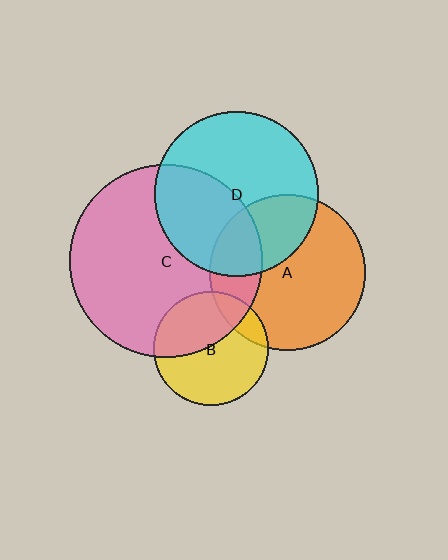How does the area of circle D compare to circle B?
Approximately 2.1 times.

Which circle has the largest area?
Circle C (pink).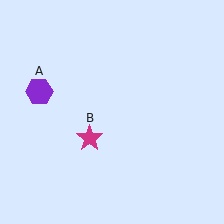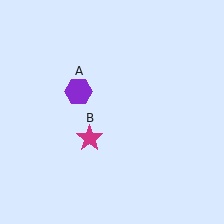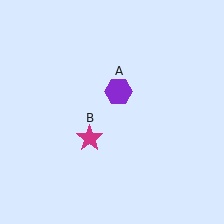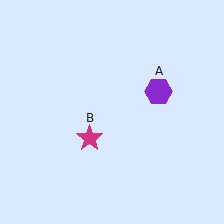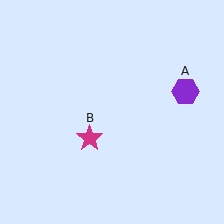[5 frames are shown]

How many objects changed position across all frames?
1 object changed position: purple hexagon (object A).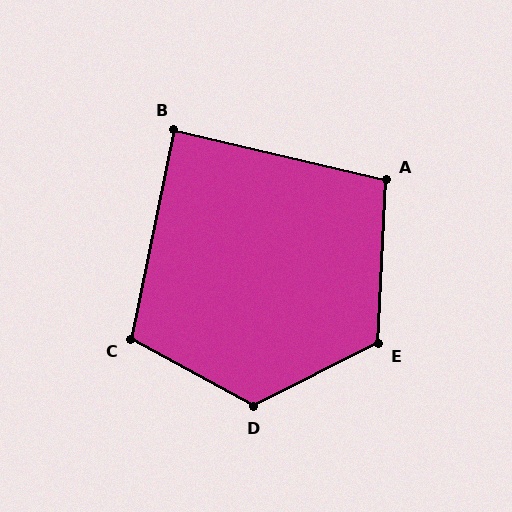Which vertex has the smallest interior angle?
B, at approximately 88 degrees.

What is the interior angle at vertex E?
Approximately 119 degrees (obtuse).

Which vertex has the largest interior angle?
D, at approximately 125 degrees.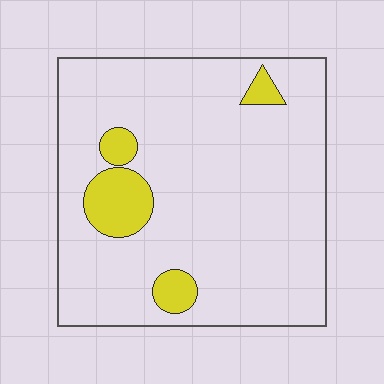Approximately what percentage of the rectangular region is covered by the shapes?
Approximately 10%.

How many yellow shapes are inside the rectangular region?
4.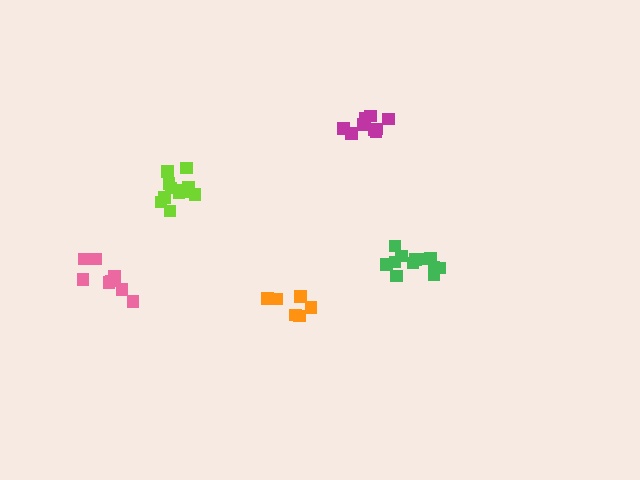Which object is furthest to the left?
The pink cluster is leftmost.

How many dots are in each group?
Group 1: 6 dots, Group 2: 12 dots, Group 3: 9 dots, Group 4: 12 dots, Group 5: 8 dots (47 total).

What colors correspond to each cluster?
The clusters are colored: orange, lime, magenta, green, pink.